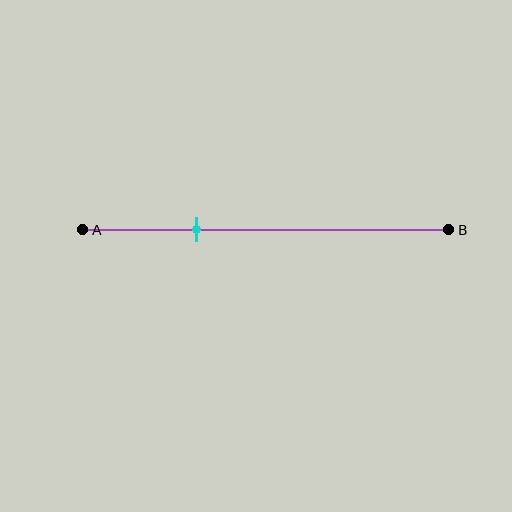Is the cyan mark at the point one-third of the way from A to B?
Yes, the mark is approximately at the one-third point.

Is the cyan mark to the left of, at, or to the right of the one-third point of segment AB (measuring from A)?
The cyan mark is approximately at the one-third point of segment AB.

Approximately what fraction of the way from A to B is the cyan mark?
The cyan mark is approximately 30% of the way from A to B.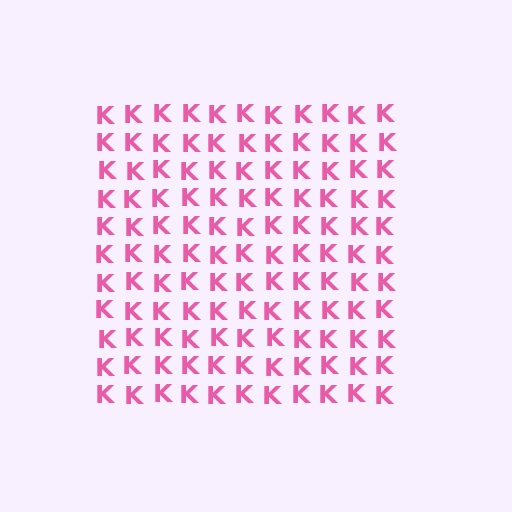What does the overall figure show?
The overall figure shows a square.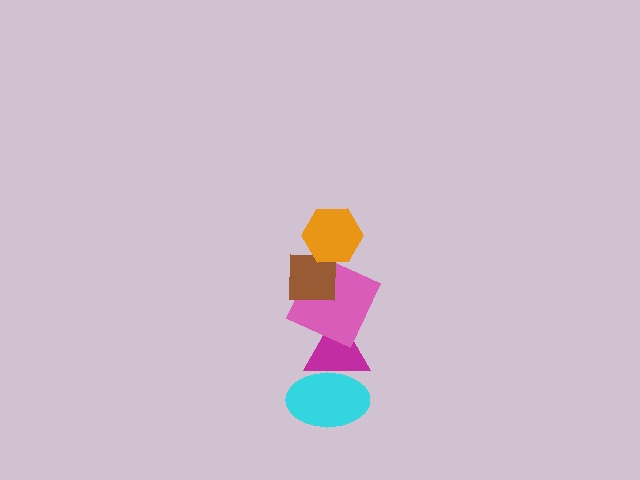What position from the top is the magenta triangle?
The magenta triangle is 4th from the top.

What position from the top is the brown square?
The brown square is 2nd from the top.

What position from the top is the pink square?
The pink square is 3rd from the top.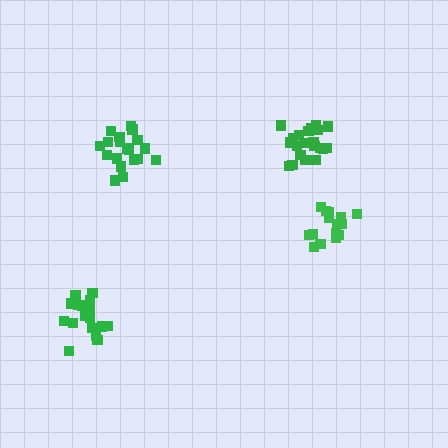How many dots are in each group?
Group 1: 21 dots, Group 2: 19 dots, Group 3: 18 dots, Group 4: 17 dots (75 total).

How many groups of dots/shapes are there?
There are 4 groups.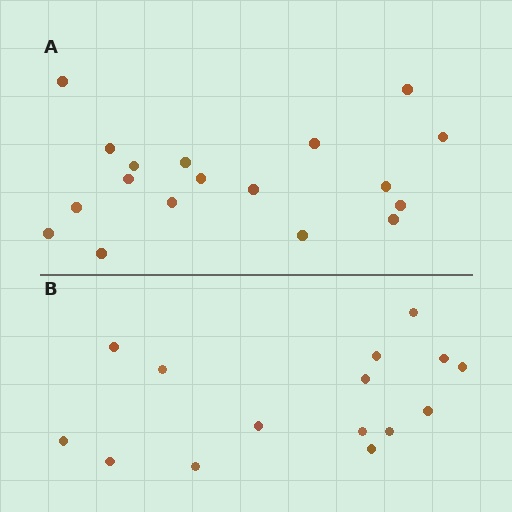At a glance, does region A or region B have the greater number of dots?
Region A (the top region) has more dots.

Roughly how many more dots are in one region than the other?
Region A has just a few more — roughly 2 or 3 more dots than region B.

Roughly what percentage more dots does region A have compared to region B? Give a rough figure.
About 20% more.